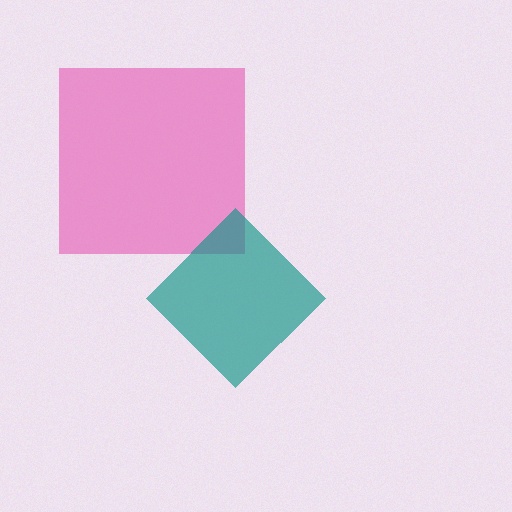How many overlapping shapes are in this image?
There are 2 overlapping shapes in the image.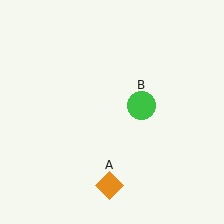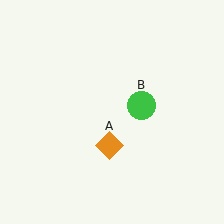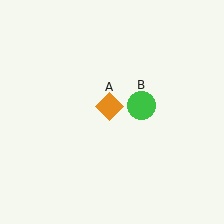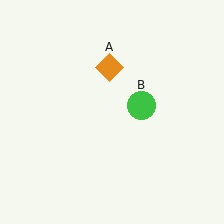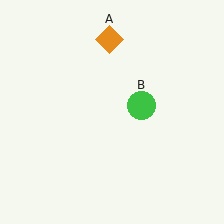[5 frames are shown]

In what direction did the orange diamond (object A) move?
The orange diamond (object A) moved up.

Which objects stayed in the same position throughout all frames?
Green circle (object B) remained stationary.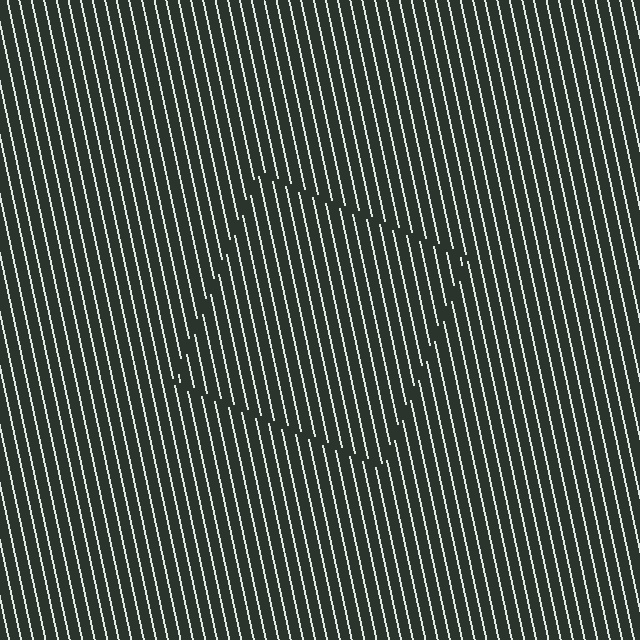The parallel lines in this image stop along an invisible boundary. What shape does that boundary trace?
An illusory square. The interior of the shape contains the same grating, shifted by half a period — the contour is defined by the phase discontinuity where line-ends from the inner and outer gratings abut.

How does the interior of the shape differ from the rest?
The interior of the shape contains the same grating, shifted by half a period — the contour is defined by the phase discontinuity where line-ends from the inner and outer gratings abut.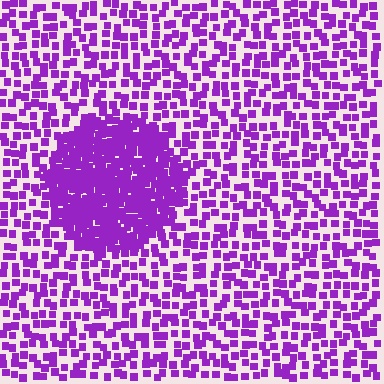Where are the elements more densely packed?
The elements are more densely packed inside the circle boundary.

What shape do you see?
I see a circle.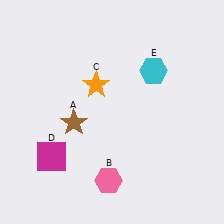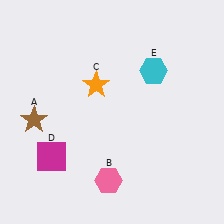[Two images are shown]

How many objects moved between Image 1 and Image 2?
1 object moved between the two images.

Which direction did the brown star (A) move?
The brown star (A) moved left.